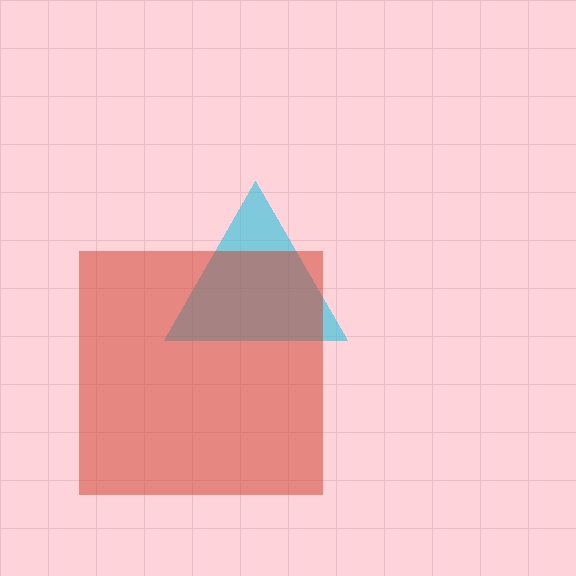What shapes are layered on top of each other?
The layered shapes are: a cyan triangle, a red square.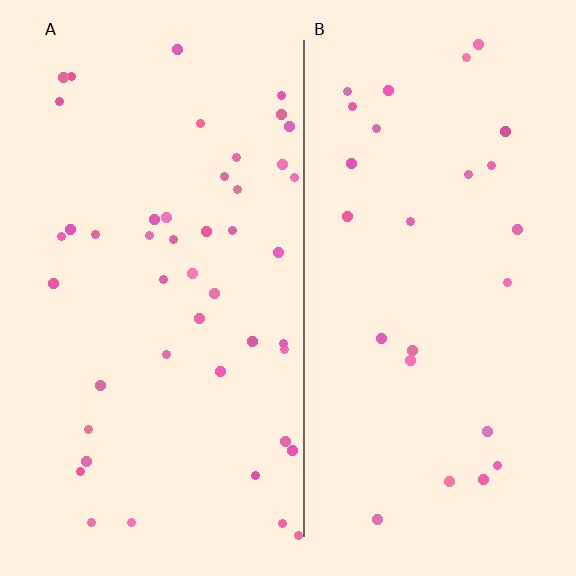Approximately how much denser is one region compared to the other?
Approximately 1.8× — region A over region B.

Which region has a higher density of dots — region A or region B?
A (the left).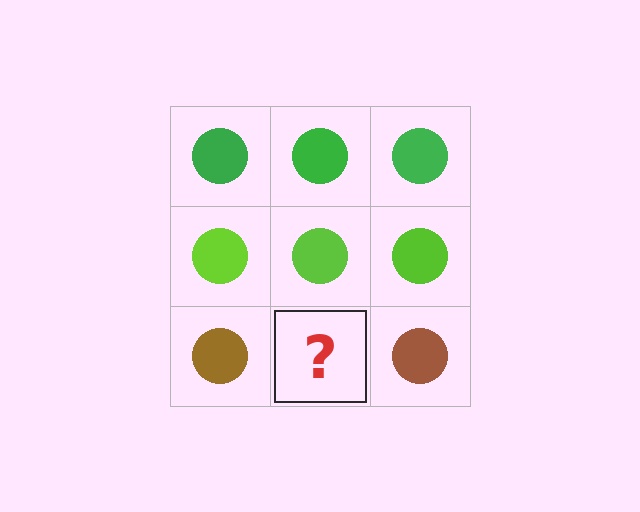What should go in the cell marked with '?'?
The missing cell should contain a brown circle.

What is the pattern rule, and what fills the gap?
The rule is that each row has a consistent color. The gap should be filled with a brown circle.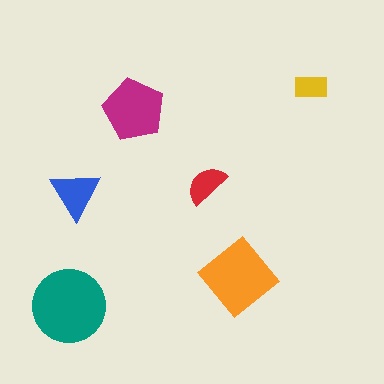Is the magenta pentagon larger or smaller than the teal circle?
Smaller.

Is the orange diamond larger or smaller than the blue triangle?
Larger.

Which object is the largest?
The teal circle.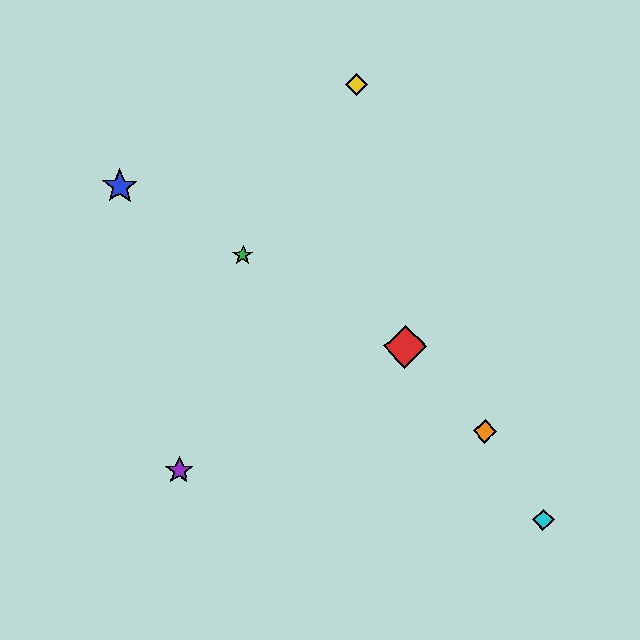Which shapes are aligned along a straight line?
The red diamond, the blue star, the green star are aligned along a straight line.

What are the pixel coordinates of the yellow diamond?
The yellow diamond is at (357, 84).